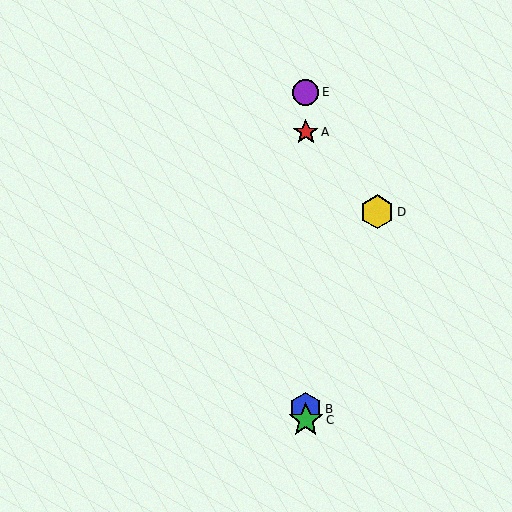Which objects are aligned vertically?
Objects A, B, C, E are aligned vertically.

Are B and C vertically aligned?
Yes, both are at x≈306.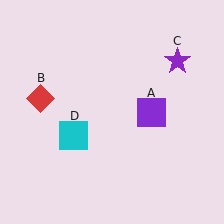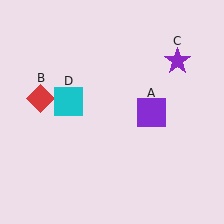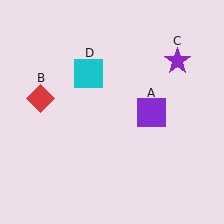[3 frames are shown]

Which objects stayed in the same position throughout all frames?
Purple square (object A) and red diamond (object B) and purple star (object C) remained stationary.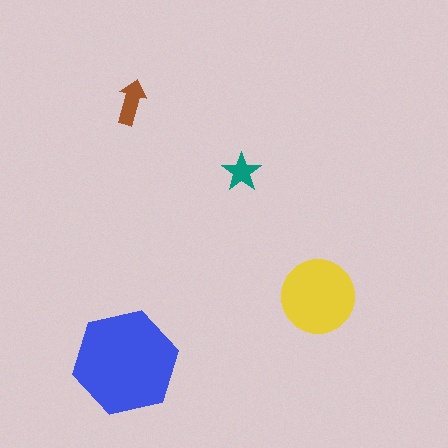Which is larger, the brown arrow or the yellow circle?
The yellow circle.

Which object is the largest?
The blue hexagon.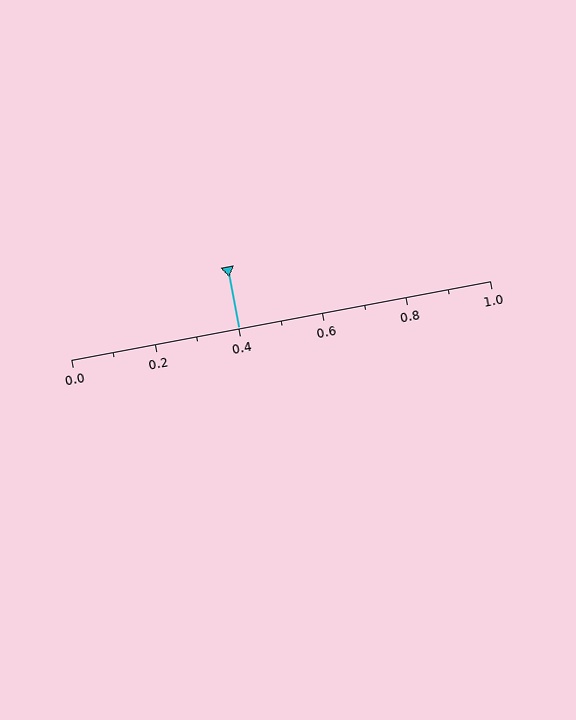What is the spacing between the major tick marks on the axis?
The major ticks are spaced 0.2 apart.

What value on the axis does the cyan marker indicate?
The marker indicates approximately 0.4.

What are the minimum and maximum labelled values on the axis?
The axis runs from 0.0 to 1.0.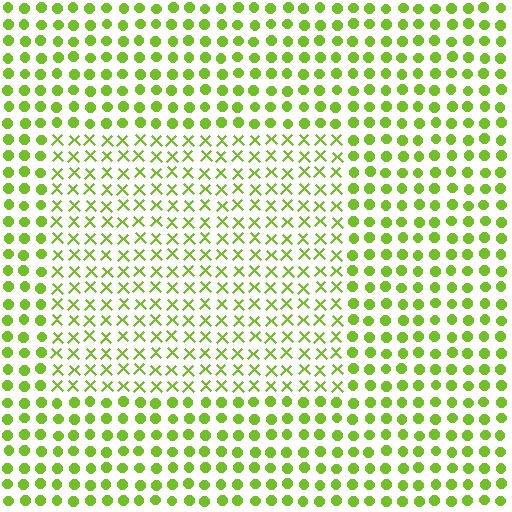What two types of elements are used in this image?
The image uses X marks inside the rectangle region and circles outside it.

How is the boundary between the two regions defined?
The boundary is defined by a change in element shape: X marks inside vs. circles outside. All elements share the same color and spacing.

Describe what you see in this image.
The image is filled with small lime elements arranged in a uniform grid. A rectangle-shaped region contains X marks, while the surrounding area contains circles. The boundary is defined purely by the change in element shape.